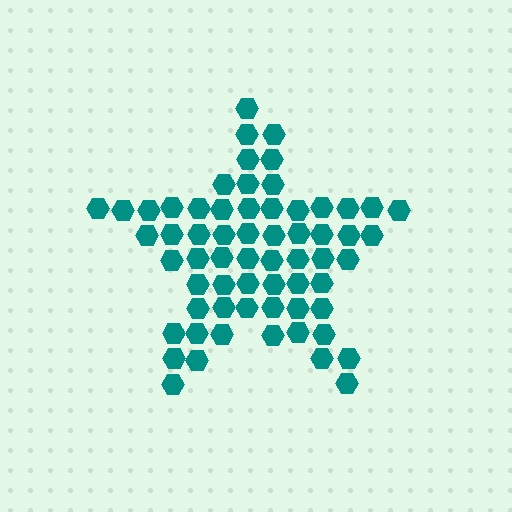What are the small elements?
The small elements are hexagons.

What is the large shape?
The large shape is a star.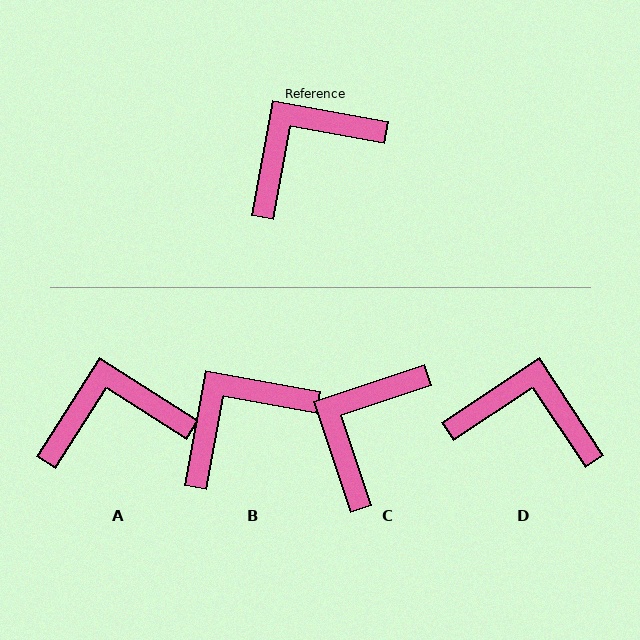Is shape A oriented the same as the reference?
No, it is off by about 22 degrees.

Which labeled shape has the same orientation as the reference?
B.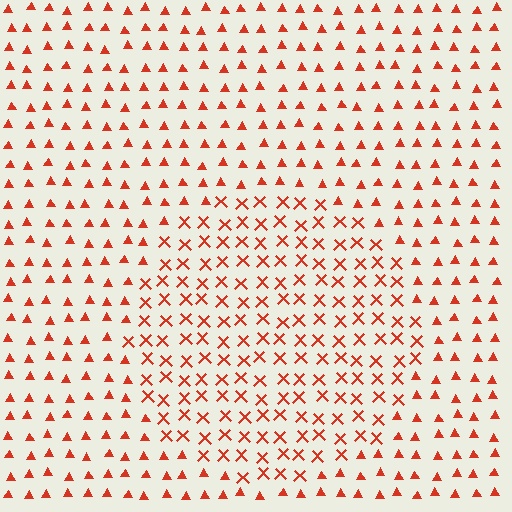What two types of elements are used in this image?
The image uses X marks inside the circle region and triangles outside it.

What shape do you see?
I see a circle.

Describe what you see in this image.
The image is filled with small red elements arranged in a uniform grid. A circle-shaped region contains X marks, while the surrounding area contains triangles. The boundary is defined purely by the change in element shape.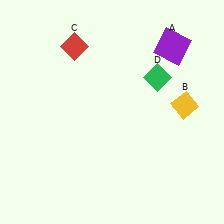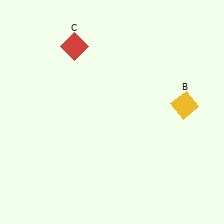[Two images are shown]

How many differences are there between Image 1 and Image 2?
There are 2 differences between the two images.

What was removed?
The green diamond (D), the purple square (A) were removed in Image 2.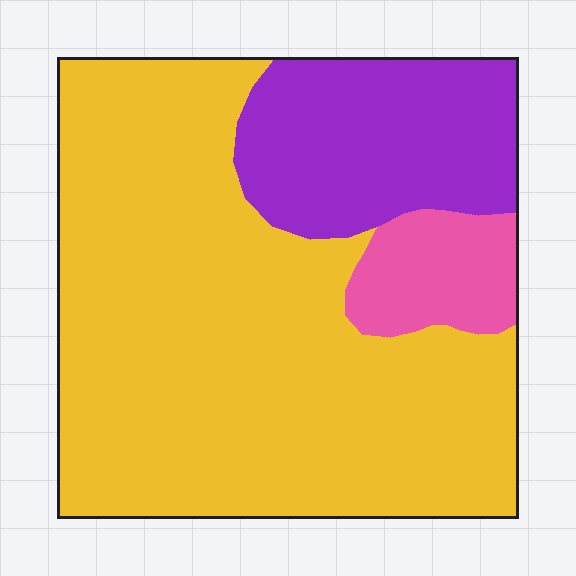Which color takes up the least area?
Pink, at roughly 10%.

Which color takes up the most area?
Yellow, at roughly 70%.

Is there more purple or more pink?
Purple.